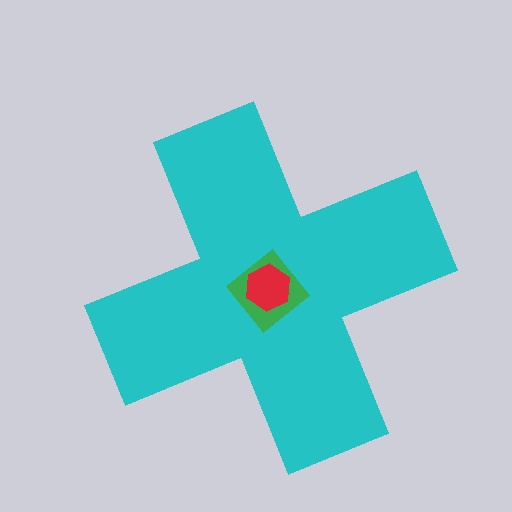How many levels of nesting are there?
3.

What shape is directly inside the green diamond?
The red hexagon.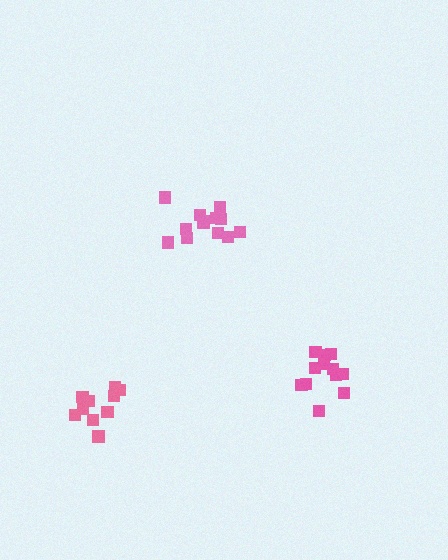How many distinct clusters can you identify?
There are 3 distinct clusters.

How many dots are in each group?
Group 1: 10 dots, Group 2: 13 dots, Group 3: 12 dots (35 total).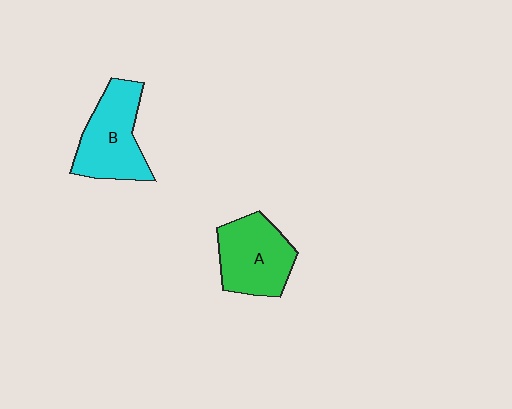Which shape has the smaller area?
Shape A (green).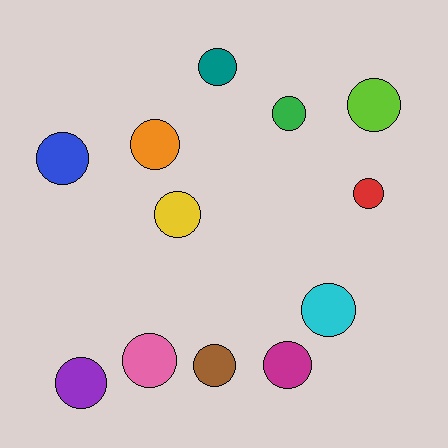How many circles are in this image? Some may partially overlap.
There are 12 circles.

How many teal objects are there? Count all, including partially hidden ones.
There is 1 teal object.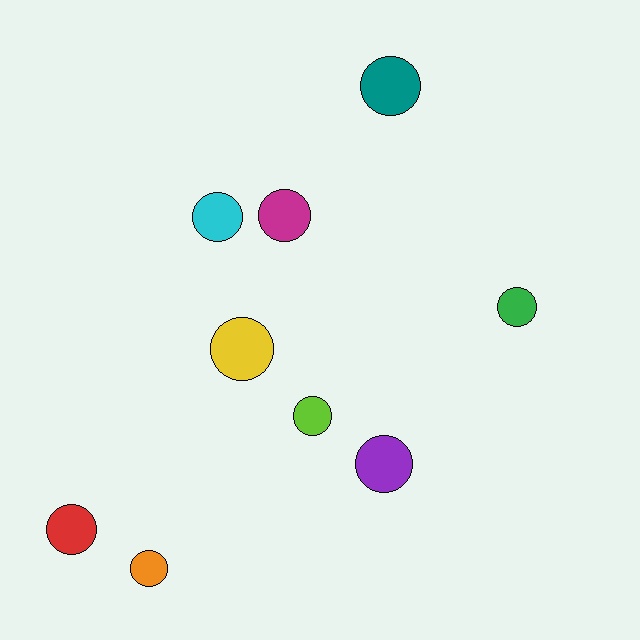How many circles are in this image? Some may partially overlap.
There are 9 circles.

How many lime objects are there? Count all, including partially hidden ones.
There is 1 lime object.